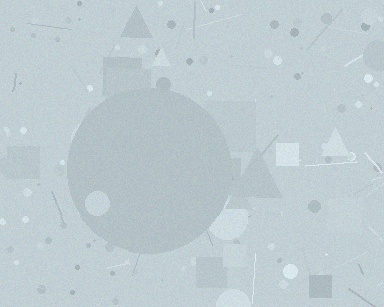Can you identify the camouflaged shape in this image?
The camouflaged shape is a circle.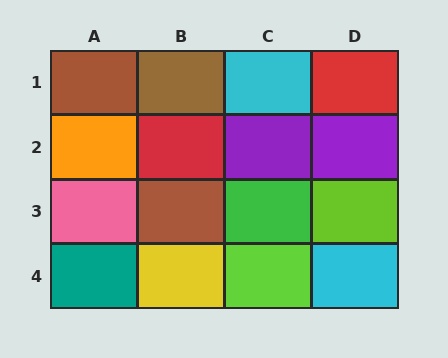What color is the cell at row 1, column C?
Cyan.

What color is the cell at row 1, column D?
Red.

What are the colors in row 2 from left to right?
Orange, red, purple, purple.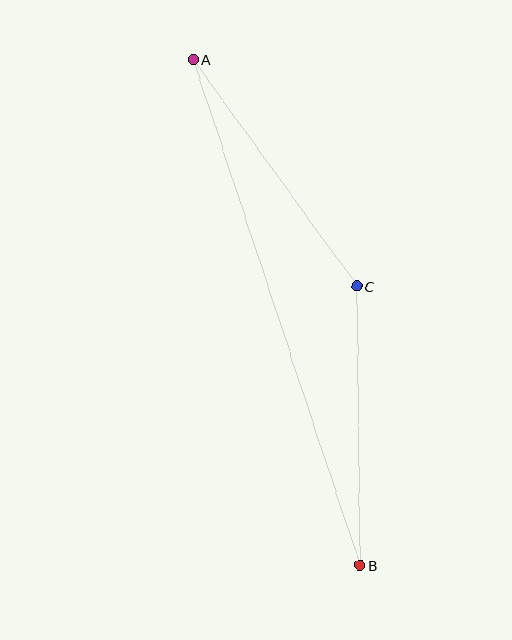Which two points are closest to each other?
Points B and C are closest to each other.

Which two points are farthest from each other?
Points A and B are farthest from each other.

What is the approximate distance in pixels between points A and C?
The distance between A and C is approximately 279 pixels.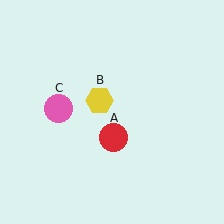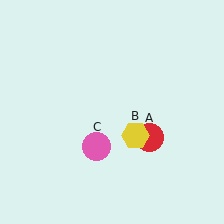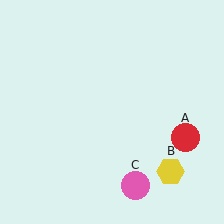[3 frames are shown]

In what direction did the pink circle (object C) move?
The pink circle (object C) moved down and to the right.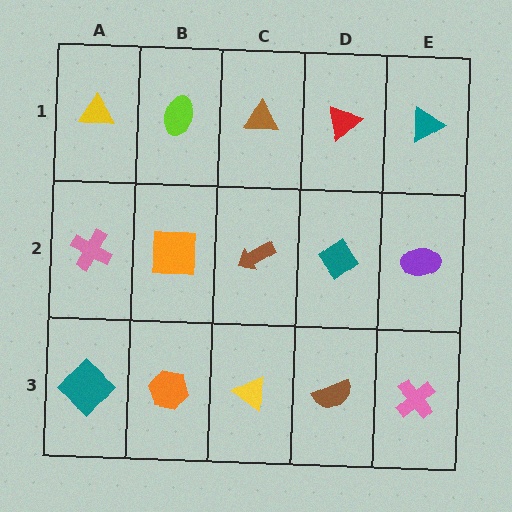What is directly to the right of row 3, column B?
A yellow triangle.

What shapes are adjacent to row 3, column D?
A teal diamond (row 2, column D), a yellow triangle (row 3, column C), a pink cross (row 3, column E).